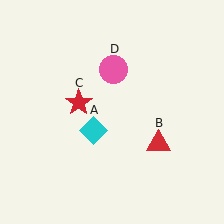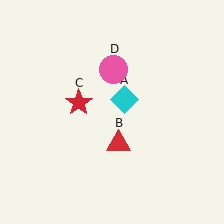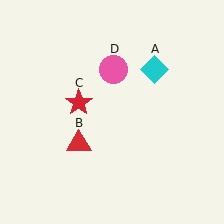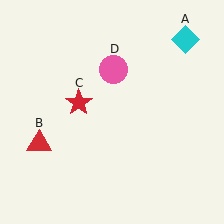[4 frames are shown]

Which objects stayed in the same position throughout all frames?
Red star (object C) and pink circle (object D) remained stationary.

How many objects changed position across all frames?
2 objects changed position: cyan diamond (object A), red triangle (object B).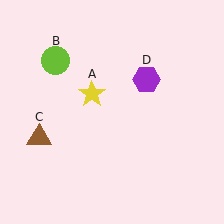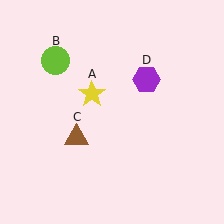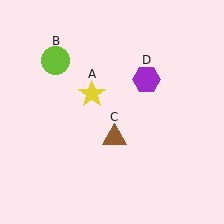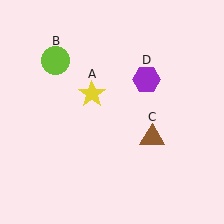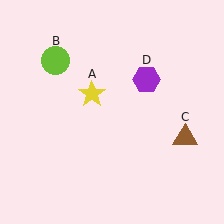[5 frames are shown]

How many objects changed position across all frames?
1 object changed position: brown triangle (object C).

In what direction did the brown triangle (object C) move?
The brown triangle (object C) moved right.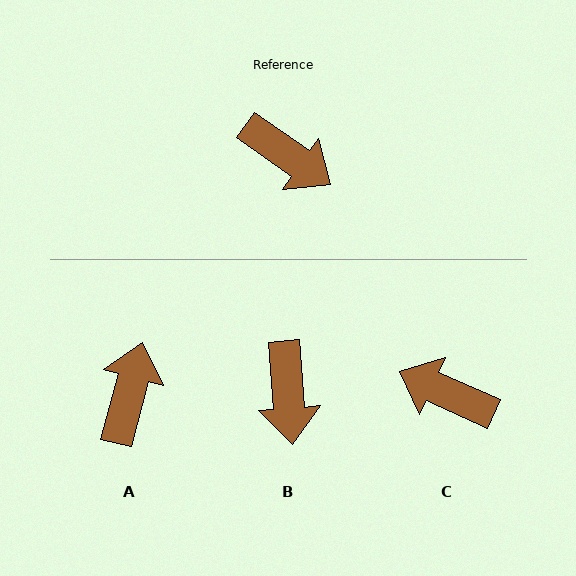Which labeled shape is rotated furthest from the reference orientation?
C, about 169 degrees away.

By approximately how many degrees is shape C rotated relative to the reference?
Approximately 169 degrees clockwise.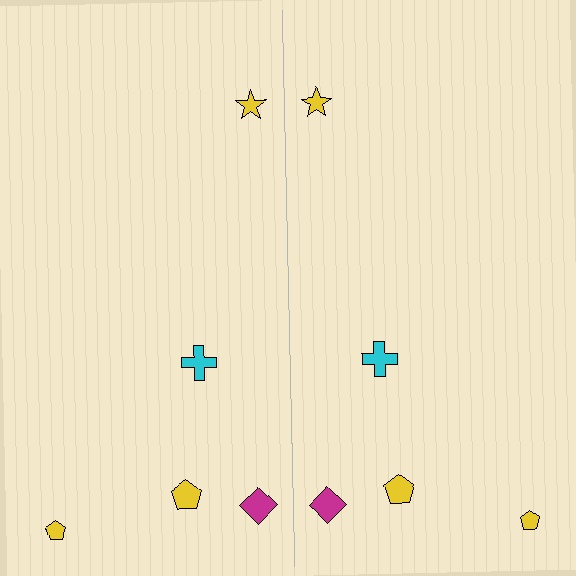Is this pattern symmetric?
Yes, this pattern has bilateral (reflection) symmetry.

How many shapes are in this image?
There are 10 shapes in this image.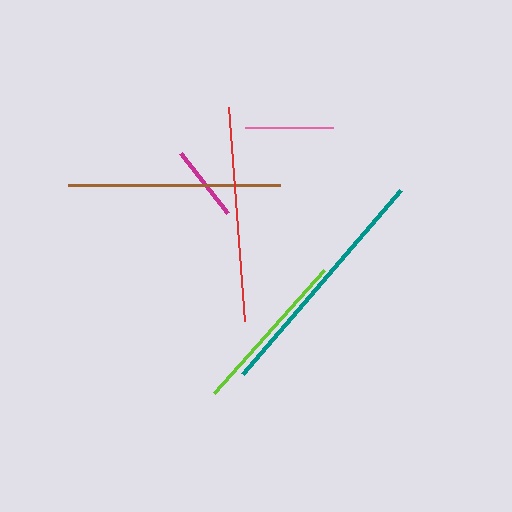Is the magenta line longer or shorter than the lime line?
The lime line is longer than the magenta line.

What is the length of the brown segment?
The brown segment is approximately 212 pixels long.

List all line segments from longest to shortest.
From longest to shortest: teal, red, brown, lime, pink, magenta.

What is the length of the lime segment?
The lime segment is approximately 165 pixels long.